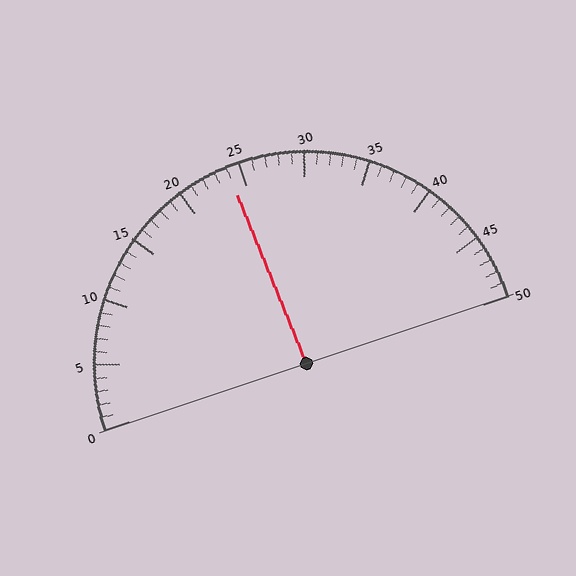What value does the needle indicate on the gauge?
The needle indicates approximately 24.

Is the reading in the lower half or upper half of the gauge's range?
The reading is in the lower half of the range (0 to 50).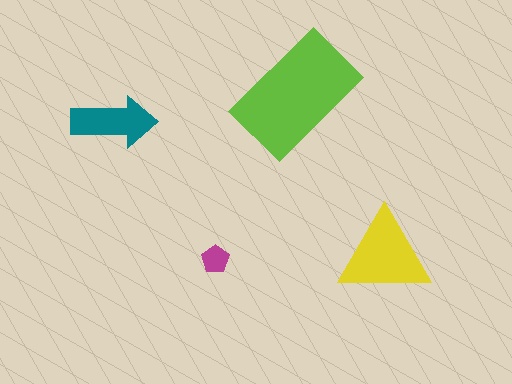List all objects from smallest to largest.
The magenta pentagon, the teal arrow, the yellow triangle, the lime rectangle.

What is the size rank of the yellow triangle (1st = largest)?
2nd.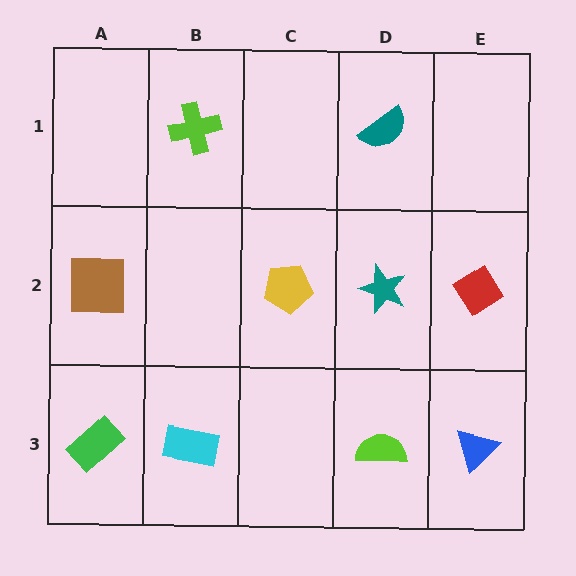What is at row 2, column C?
A yellow pentagon.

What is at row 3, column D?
A lime semicircle.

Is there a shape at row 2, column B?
No, that cell is empty.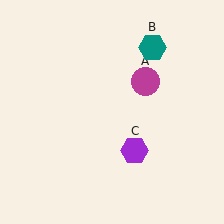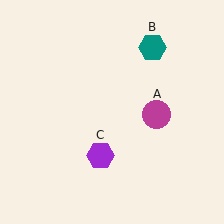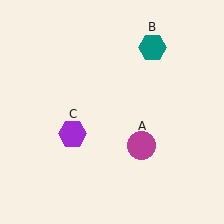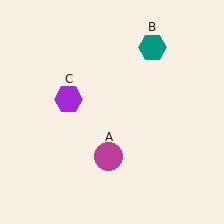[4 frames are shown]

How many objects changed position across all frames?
2 objects changed position: magenta circle (object A), purple hexagon (object C).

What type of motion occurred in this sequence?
The magenta circle (object A), purple hexagon (object C) rotated clockwise around the center of the scene.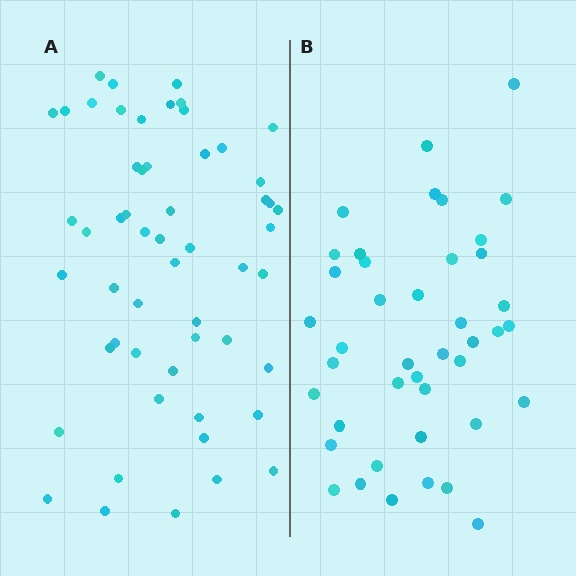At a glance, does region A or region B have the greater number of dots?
Region A (the left region) has more dots.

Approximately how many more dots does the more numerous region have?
Region A has approximately 15 more dots than region B.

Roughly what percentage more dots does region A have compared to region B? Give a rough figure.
About 30% more.